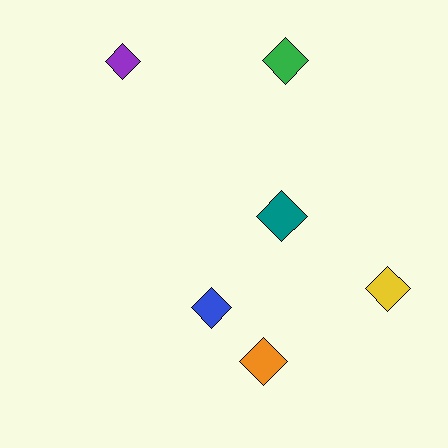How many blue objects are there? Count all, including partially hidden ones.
There is 1 blue object.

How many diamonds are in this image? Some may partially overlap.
There are 6 diamonds.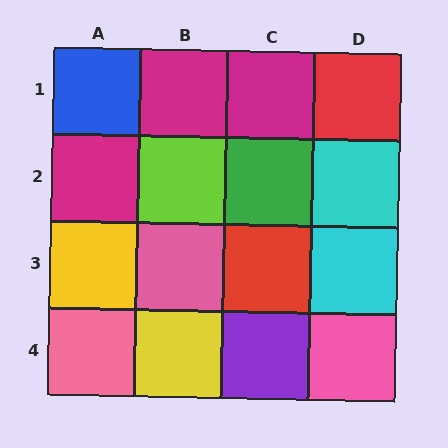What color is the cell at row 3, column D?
Cyan.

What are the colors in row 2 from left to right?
Magenta, lime, green, cyan.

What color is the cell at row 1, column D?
Red.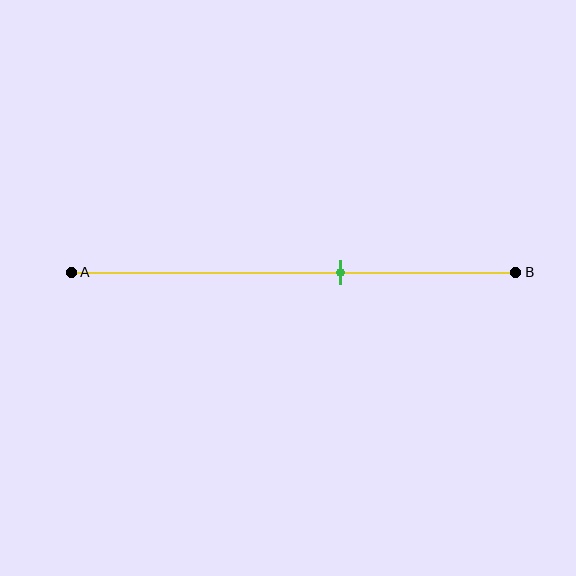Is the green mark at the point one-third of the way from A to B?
No, the mark is at about 60% from A, not at the 33% one-third point.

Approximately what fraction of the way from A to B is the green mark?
The green mark is approximately 60% of the way from A to B.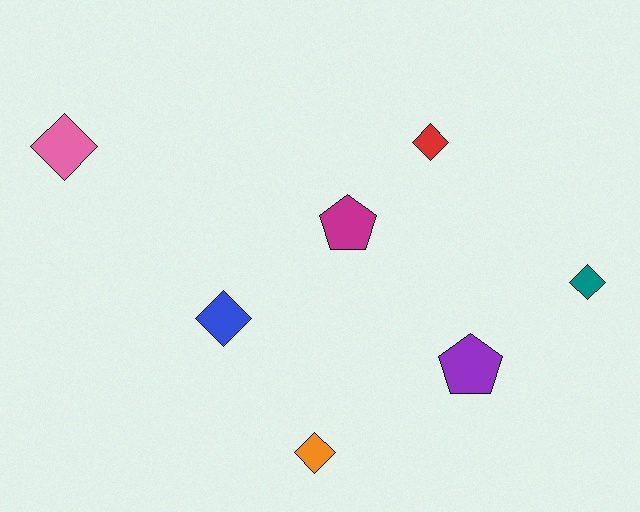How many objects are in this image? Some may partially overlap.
There are 7 objects.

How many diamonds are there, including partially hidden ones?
There are 5 diamonds.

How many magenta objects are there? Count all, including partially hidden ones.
There is 1 magenta object.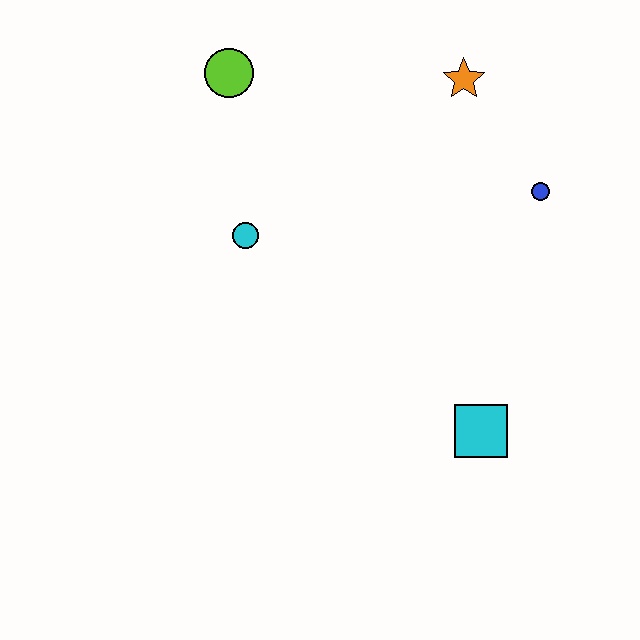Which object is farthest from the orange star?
The cyan square is farthest from the orange star.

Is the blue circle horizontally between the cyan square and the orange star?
No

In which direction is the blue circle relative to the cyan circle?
The blue circle is to the right of the cyan circle.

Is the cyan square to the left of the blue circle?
Yes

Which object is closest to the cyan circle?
The lime circle is closest to the cyan circle.